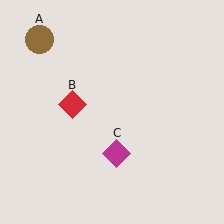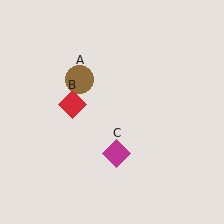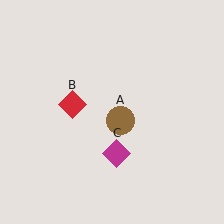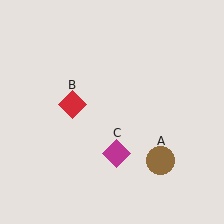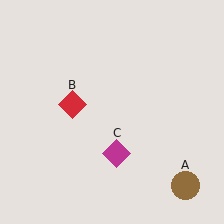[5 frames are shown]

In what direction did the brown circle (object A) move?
The brown circle (object A) moved down and to the right.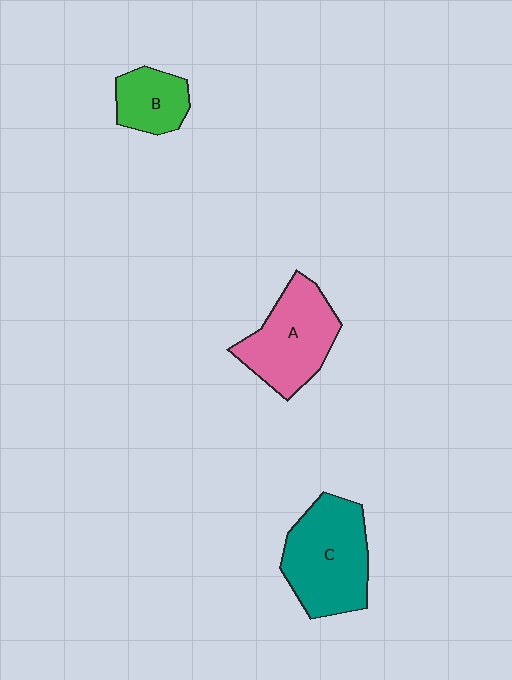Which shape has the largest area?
Shape C (teal).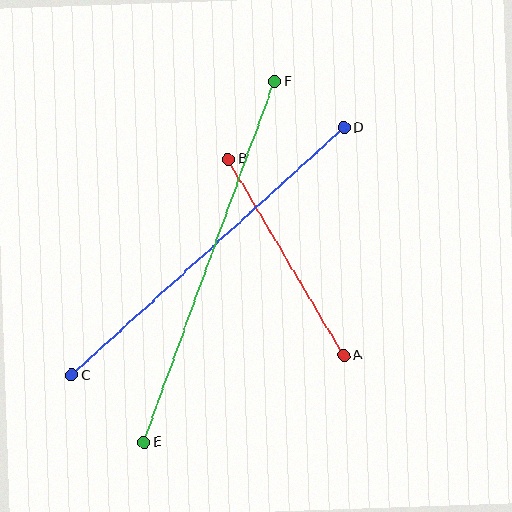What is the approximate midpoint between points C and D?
The midpoint is at approximately (208, 251) pixels.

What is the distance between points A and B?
The distance is approximately 227 pixels.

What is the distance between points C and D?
The distance is approximately 368 pixels.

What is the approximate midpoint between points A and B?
The midpoint is at approximately (286, 257) pixels.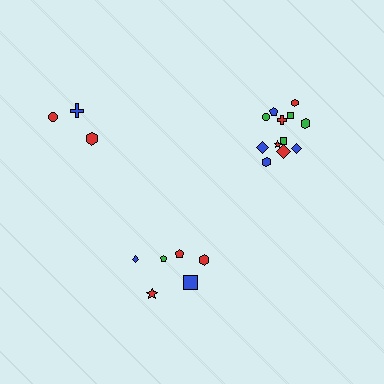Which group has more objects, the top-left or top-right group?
The top-right group.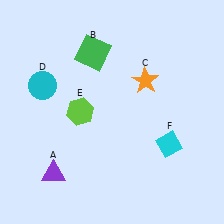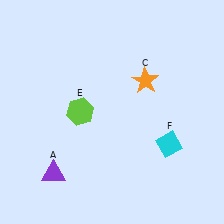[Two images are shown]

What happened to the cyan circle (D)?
The cyan circle (D) was removed in Image 2. It was in the top-left area of Image 1.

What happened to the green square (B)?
The green square (B) was removed in Image 2. It was in the top-left area of Image 1.